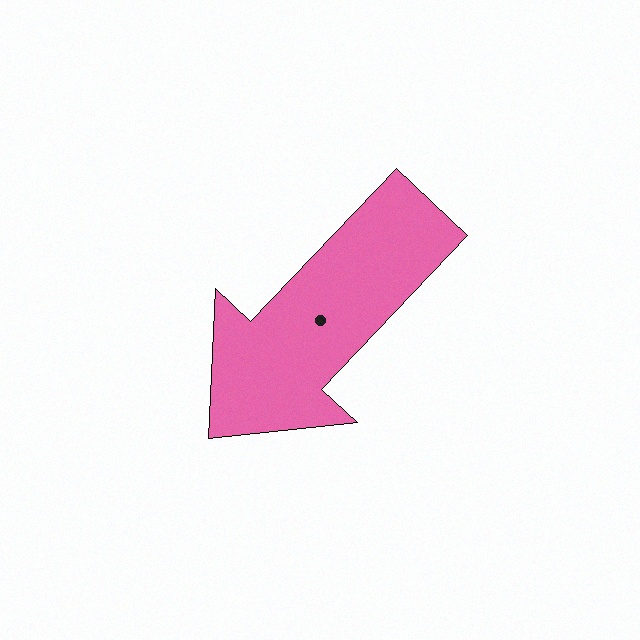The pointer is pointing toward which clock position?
Roughly 7 o'clock.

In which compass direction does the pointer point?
Southwest.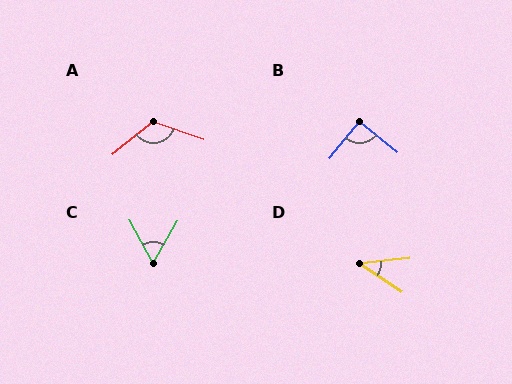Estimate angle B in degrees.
Approximately 90 degrees.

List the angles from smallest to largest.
D (40°), C (58°), B (90°), A (123°).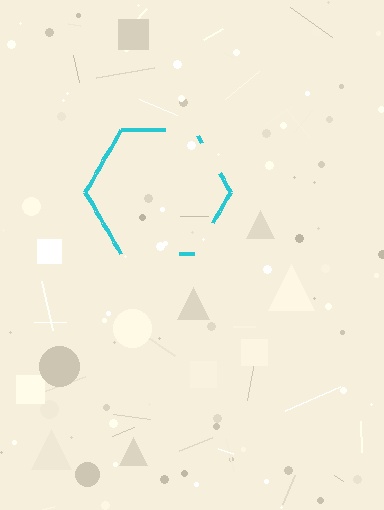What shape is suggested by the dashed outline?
The dashed outline suggests a hexagon.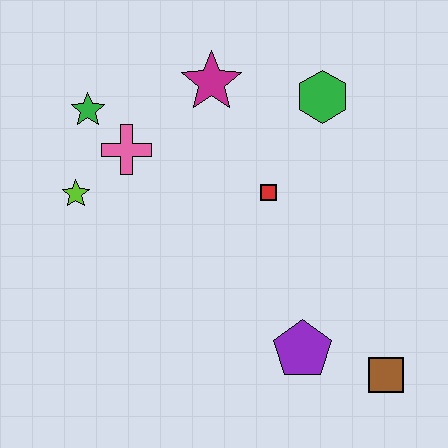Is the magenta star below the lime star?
No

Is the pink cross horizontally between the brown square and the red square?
No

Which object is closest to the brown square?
The purple pentagon is closest to the brown square.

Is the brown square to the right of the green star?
Yes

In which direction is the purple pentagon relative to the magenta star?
The purple pentagon is below the magenta star.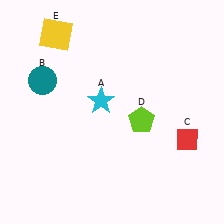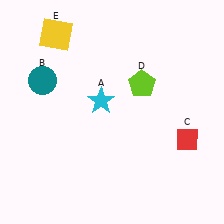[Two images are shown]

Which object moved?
The lime pentagon (D) moved up.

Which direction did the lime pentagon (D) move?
The lime pentagon (D) moved up.